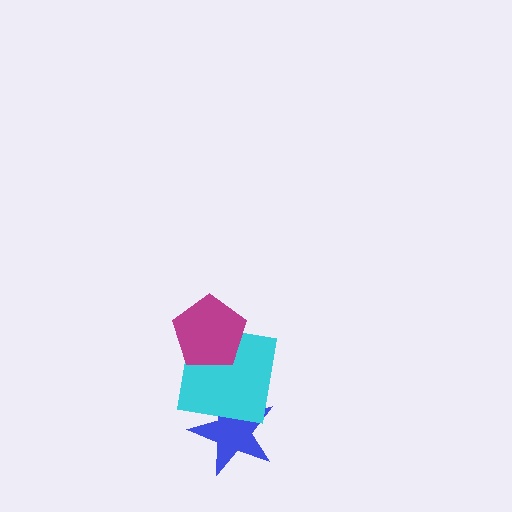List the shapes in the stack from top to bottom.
From top to bottom: the magenta pentagon, the cyan square, the blue star.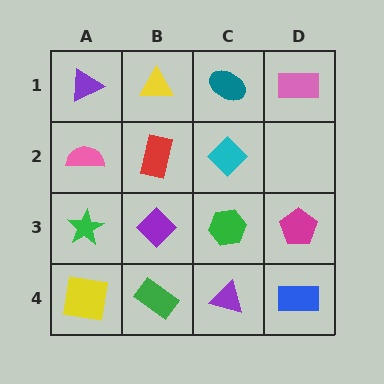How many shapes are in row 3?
4 shapes.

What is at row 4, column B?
A green rectangle.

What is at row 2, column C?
A cyan diamond.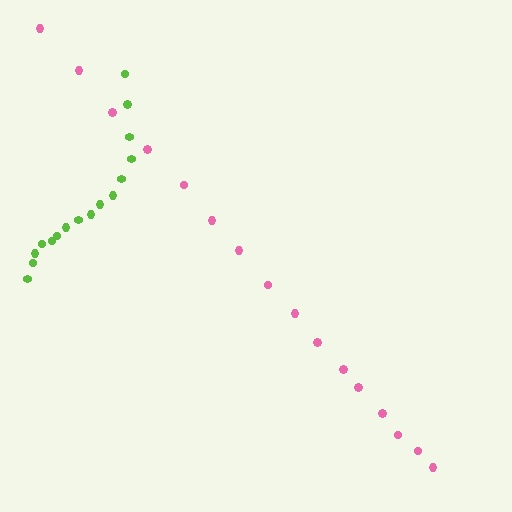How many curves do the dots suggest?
There are 2 distinct paths.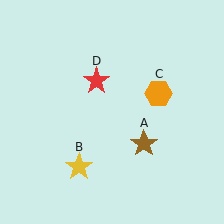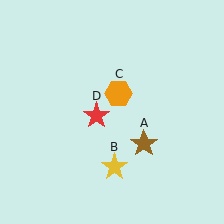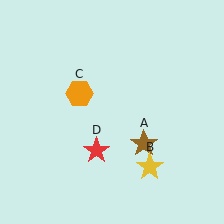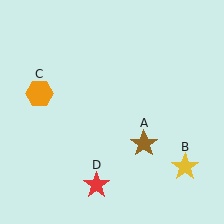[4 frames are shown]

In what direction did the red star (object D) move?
The red star (object D) moved down.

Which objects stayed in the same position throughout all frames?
Brown star (object A) remained stationary.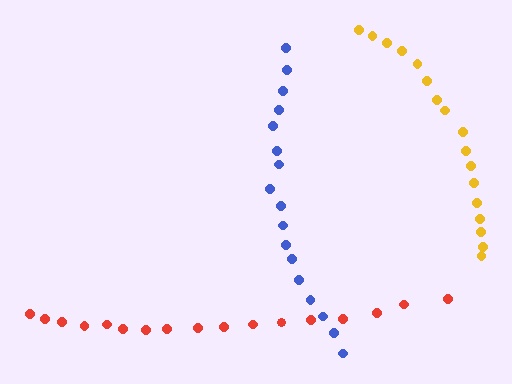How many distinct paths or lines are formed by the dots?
There are 3 distinct paths.